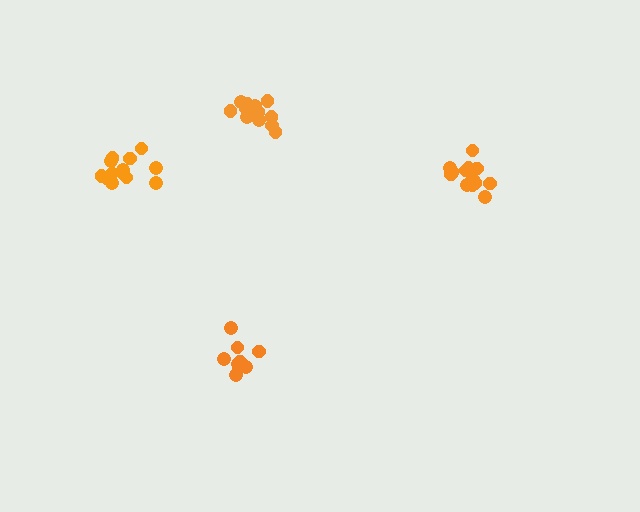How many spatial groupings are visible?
There are 4 spatial groupings.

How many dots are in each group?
Group 1: 14 dots, Group 2: 13 dots, Group 3: 13 dots, Group 4: 9 dots (49 total).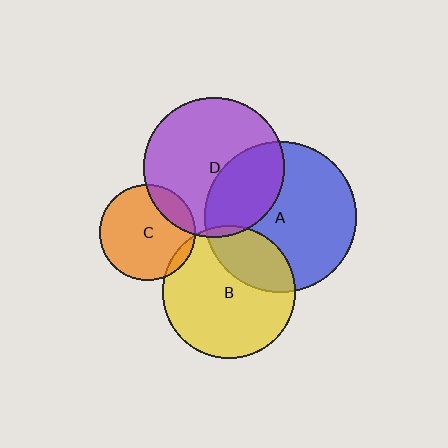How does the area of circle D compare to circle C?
Approximately 2.1 times.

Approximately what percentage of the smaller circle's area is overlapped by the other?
Approximately 5%.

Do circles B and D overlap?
Yes.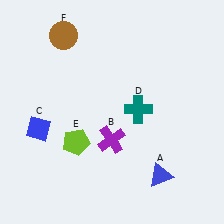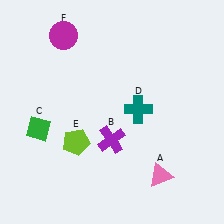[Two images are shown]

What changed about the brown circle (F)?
In Image 1, F is brown. In Image 2, it changed to magenta.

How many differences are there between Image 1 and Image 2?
There are 3 differences between the two images.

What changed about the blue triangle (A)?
In Image 1, A is blue. In Image 2, it changed to pink.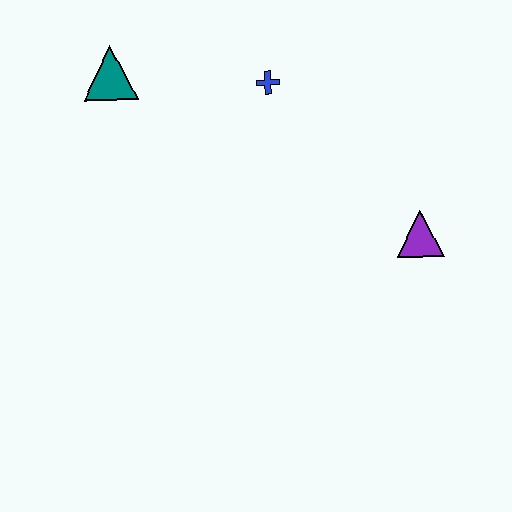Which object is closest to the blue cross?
The teal triangle is closest to the blue cross.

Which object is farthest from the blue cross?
The purple triangle is farthest from the blue cross.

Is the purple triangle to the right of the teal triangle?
Yes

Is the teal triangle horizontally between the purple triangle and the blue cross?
No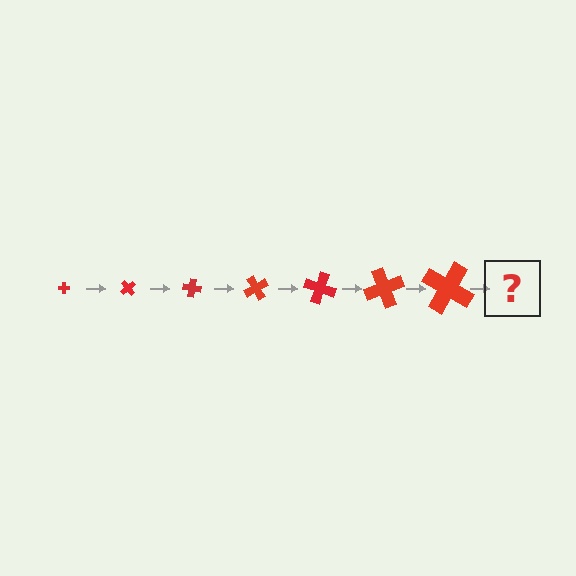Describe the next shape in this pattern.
It should be a cross, larger than the previous one and rotated 350 degrees from the start.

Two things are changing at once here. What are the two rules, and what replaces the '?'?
The two rules are that the cross grows larger each step and it rotates 50 degrees each step. The '?' should be a cross, larger than the previous one and rotated 350 degrees from the start.